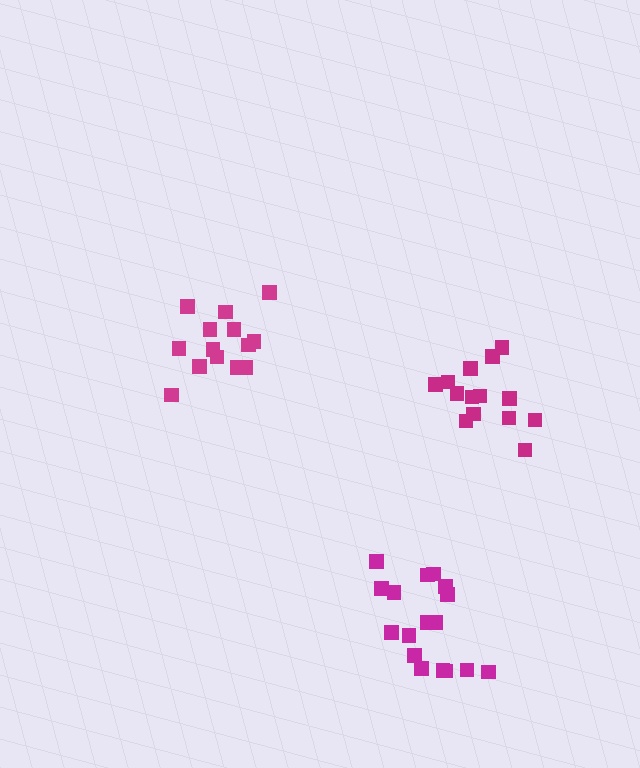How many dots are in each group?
Group 1: 14 dots, Group 2: 14 dots, Group 3: 17 dots (45 total).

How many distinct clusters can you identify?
There are 3 distinct clusters.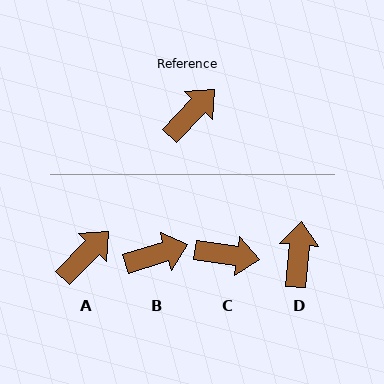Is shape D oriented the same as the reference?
No, it is off by about 39 degrees.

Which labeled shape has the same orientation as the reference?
A.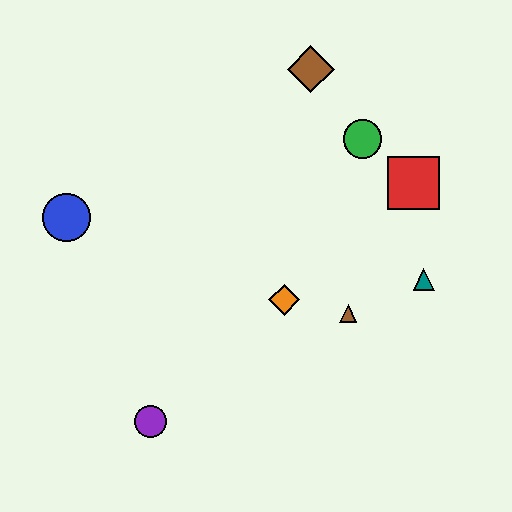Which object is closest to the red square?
The green circle is closest to the red square.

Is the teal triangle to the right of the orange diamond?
Yes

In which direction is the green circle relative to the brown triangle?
The green circle is above the brown triangle.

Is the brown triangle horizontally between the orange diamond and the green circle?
Yes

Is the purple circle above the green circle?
No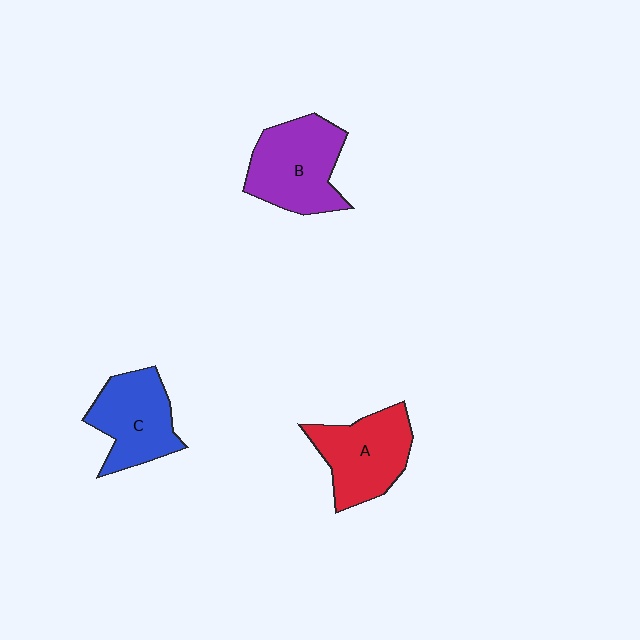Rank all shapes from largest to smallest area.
From largest to smallest: B (purple), A (red), C (blue).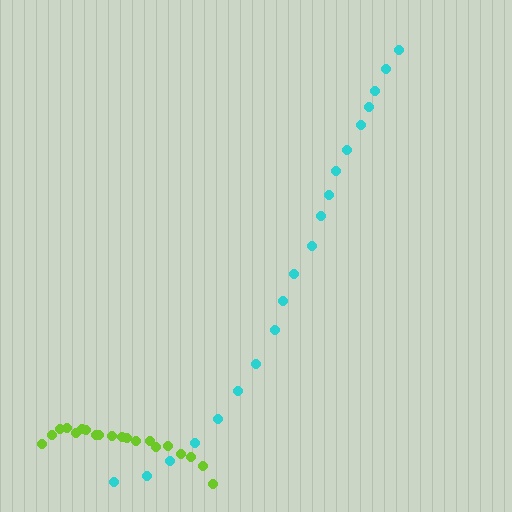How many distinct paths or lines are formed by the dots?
There are 2 distinct paths.